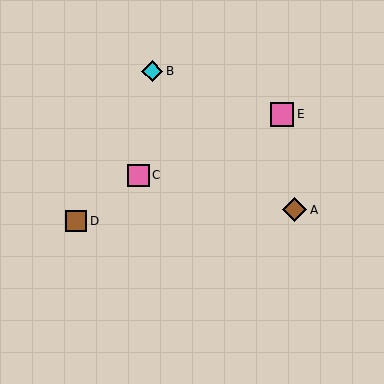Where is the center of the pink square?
The center of the pink square is at (138, 176).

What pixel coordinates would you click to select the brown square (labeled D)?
Click at (76, 221) to select the brown square D.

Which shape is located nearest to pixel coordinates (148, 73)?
The cyan diamond (labeled B) at (152, 71) is nearest to that location.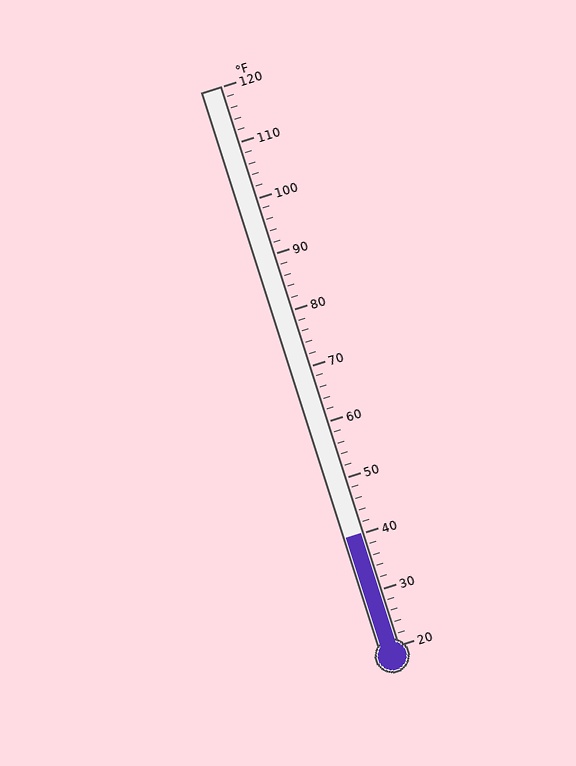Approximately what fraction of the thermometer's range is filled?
The thermometer is filled to approximately 20% of its range.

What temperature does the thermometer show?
The thermometer shows approximately 40°F.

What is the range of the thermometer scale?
The thermometer scale ranges from 20°F to 120°F.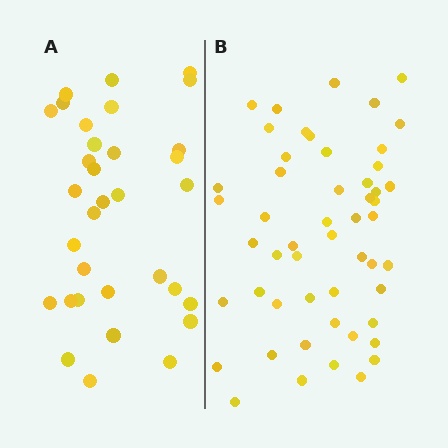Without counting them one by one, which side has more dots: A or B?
Region B (the right region) has more dots.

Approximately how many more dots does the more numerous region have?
Region B has approximately 20 more dots than region A.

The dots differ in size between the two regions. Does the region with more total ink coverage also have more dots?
No. Region A has more total ink coverage because its dots are larger, but region B actually contains more individual dots. Total area can be misleading — the number of items is what matters here.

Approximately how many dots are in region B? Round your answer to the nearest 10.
About 50 dots. (The exact count is 52, which rounds to 50.)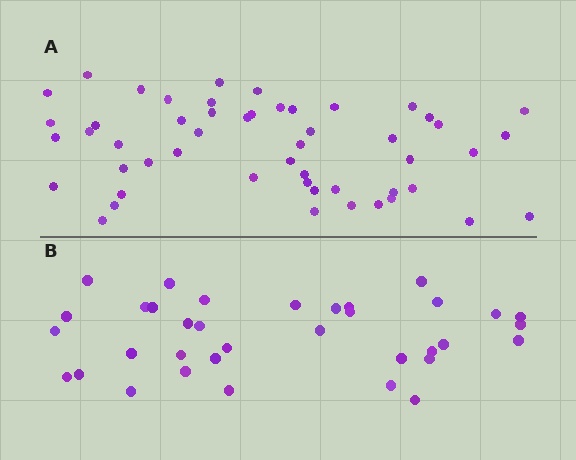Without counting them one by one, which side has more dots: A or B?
Region A (the top region) has more dots.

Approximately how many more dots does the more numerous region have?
Region A has approximately 15 more dots than region B.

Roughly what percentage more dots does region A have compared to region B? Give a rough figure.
About 45% more.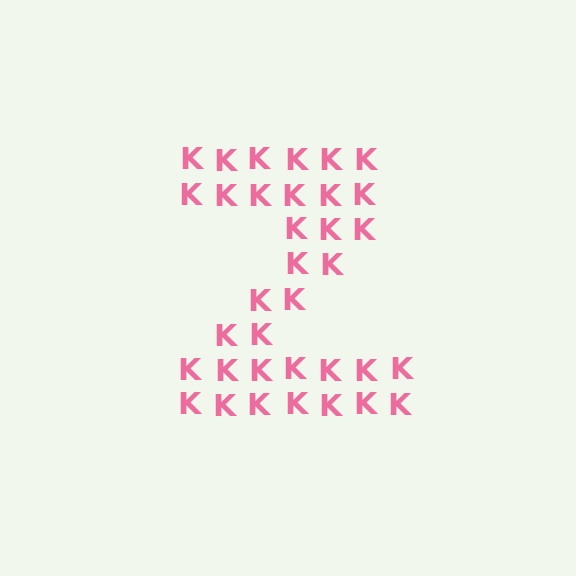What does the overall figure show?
The overall figure shows the letter Z.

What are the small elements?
The small elements are letter K's.